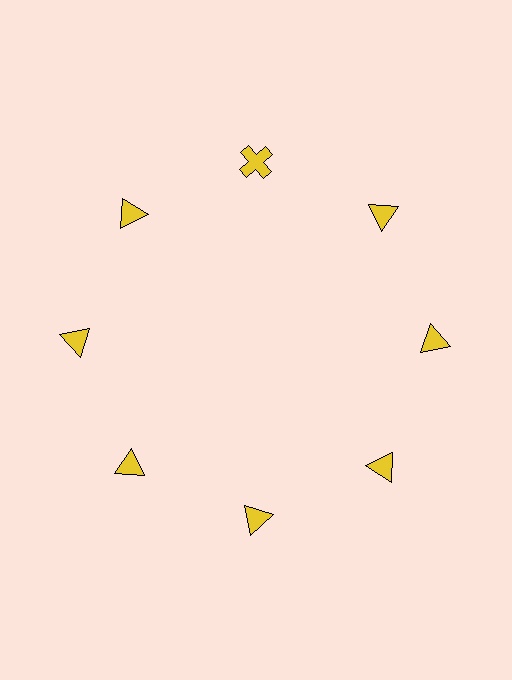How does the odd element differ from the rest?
It has a different shape: cross instead of triangle.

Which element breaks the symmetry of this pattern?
The yellow cross at roughly the 12 o'clock position breaks the symmetry. All other shapes are yellow triangles.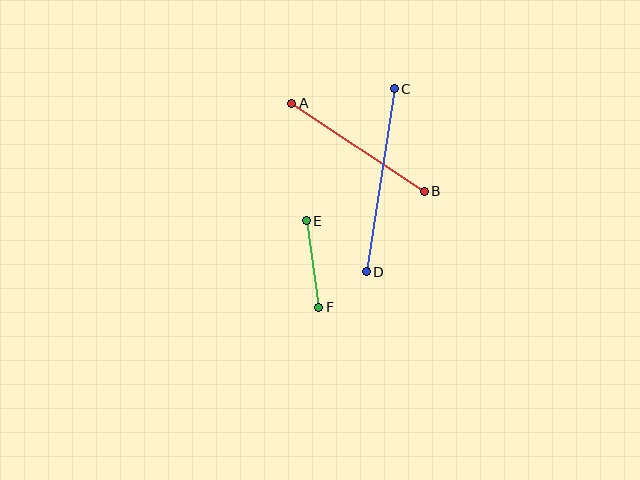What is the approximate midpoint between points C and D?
The midpoint is at approximately (380, 180) pixels.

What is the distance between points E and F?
The distance is approximately 88 pixels.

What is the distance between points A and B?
The distance is approximately 159 pixels.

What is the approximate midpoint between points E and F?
The midpoint is at approximately (313, 264) pixels.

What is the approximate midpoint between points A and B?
The midpoint is at approximately (358, 147) pixels.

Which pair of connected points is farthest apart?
Points C and D are farthest apart.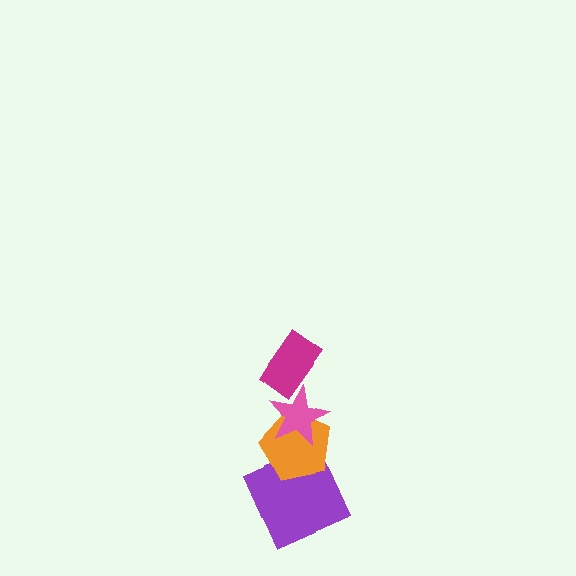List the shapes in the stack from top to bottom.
From top to bottom: the magenta rectangle, the pink star, the orange pentagon, the purple square.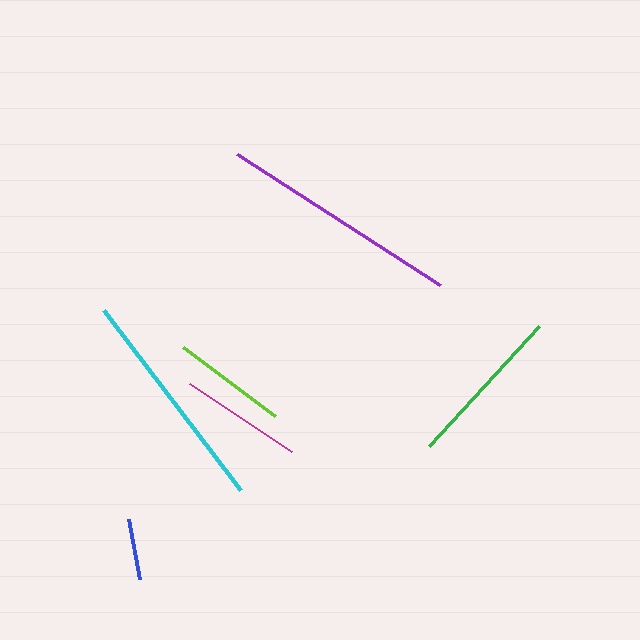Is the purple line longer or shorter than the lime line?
The purple line is longer than the lime line.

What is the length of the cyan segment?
The cyan segment is approximately 227 pixels long.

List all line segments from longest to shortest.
From longest to shortest: purple, cyan, green, magenta, lime, blue.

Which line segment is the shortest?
The blue line is the shortest at approximately 61 pixels.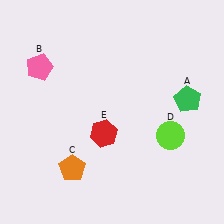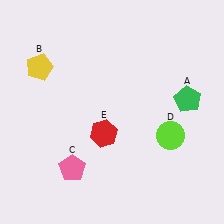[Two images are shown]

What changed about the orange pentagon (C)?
In Image 1, C is orange. In Image 2, it changed to pink.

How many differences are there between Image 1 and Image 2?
There are 2 differences between the two images.